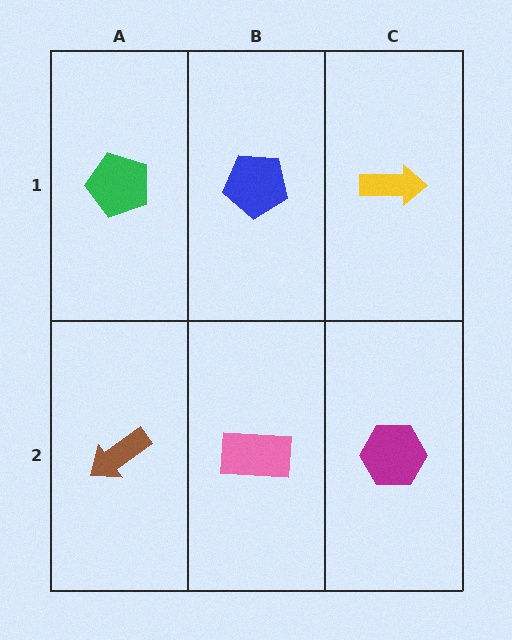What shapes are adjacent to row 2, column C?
A yellow arrow (row 1, column C), a pink rectangle (row 2, column B).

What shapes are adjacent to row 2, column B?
A blue pentagon (row 1, column B), a brown arrow (row 2, column A), a magenta hexagon (row 2, column C).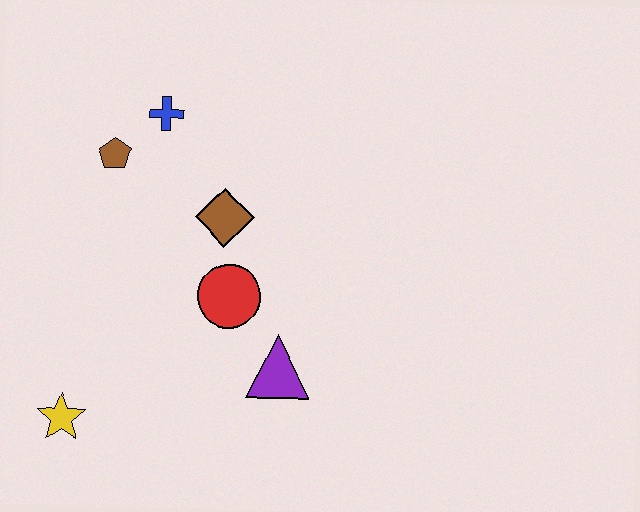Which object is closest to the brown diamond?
The red circle is closest to the brown diamond.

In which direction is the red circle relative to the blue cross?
The red circle is below the blue cross.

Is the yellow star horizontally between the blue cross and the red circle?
No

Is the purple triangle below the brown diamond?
Yes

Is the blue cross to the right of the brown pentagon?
Yes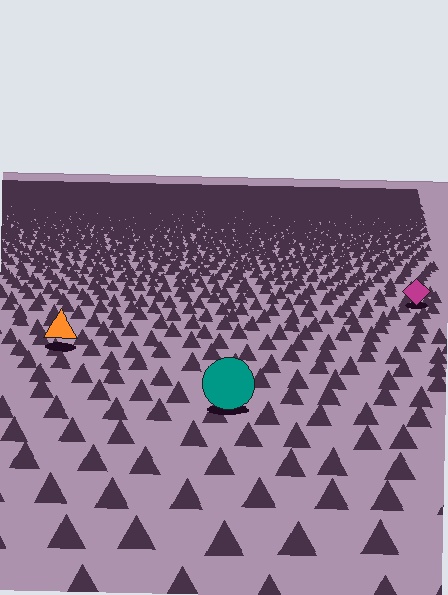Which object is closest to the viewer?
The teal circle is closest. The texture marks near it are larger and more spread out.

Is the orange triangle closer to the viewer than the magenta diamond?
Yes. The orange triangle is closer — you can tell from the texture gradient: the ground texture is coarser near it.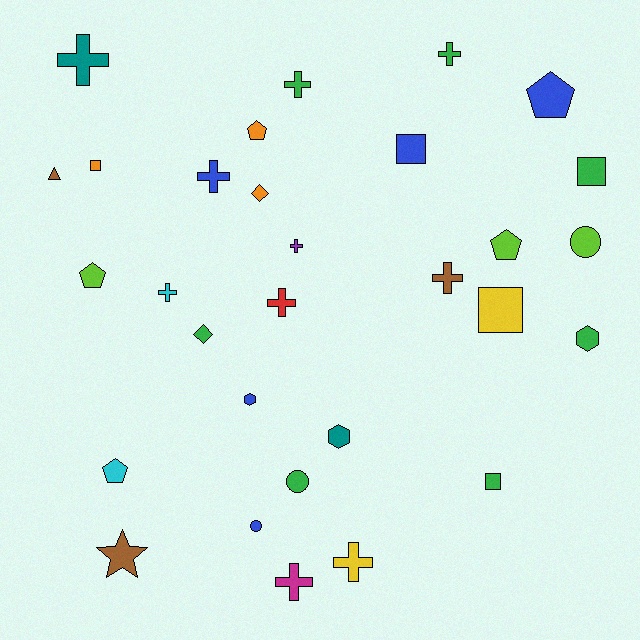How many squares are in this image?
There are 5 squares.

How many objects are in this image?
There are 30 objects.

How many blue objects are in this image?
There are 5 blue objects.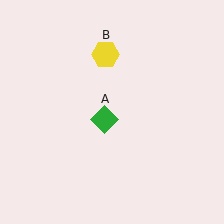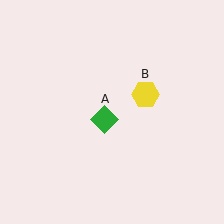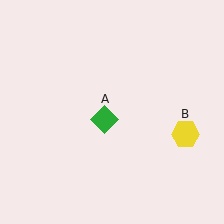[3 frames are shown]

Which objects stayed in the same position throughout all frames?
Green diamond (object A) remained stationary.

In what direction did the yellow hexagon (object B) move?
The yellow hexagon (object B) moved down and to the right.